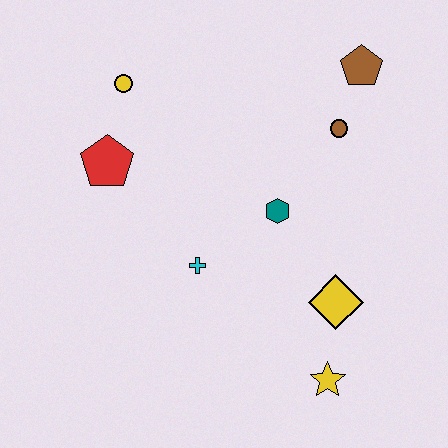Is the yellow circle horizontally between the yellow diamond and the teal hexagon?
No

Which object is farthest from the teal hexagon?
The yellow circle is farthest from the teal hexagon.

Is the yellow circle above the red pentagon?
Yes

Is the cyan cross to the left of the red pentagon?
No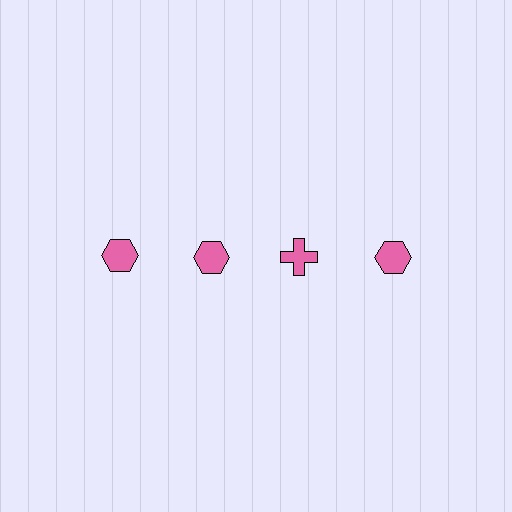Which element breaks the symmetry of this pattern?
The pink cross in the top row, center column breaks the symmetry. All other shapes are pink hexagons.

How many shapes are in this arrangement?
There are 4 shapes arranged in a grid pattern.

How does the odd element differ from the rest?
It has a different shape: cross instead of hexagon.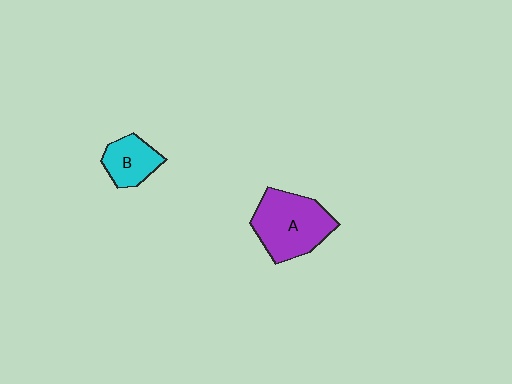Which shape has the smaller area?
Shape B (cyan).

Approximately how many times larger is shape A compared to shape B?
Approximately 1.9 times.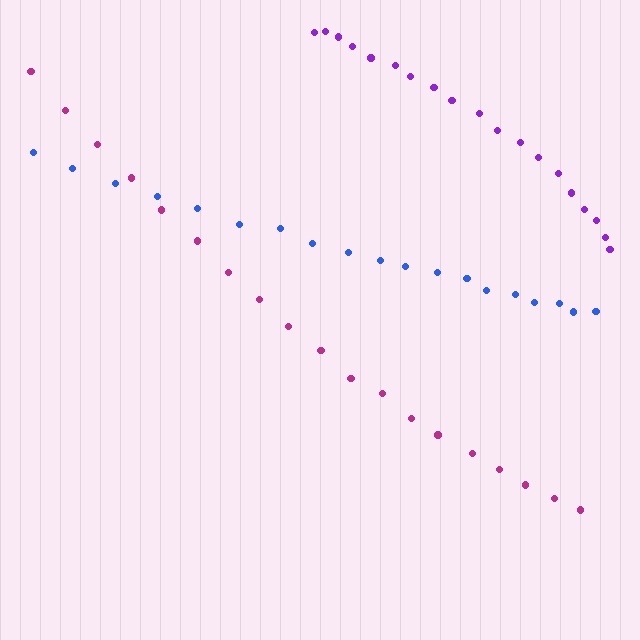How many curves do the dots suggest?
There are 3 distinct paths.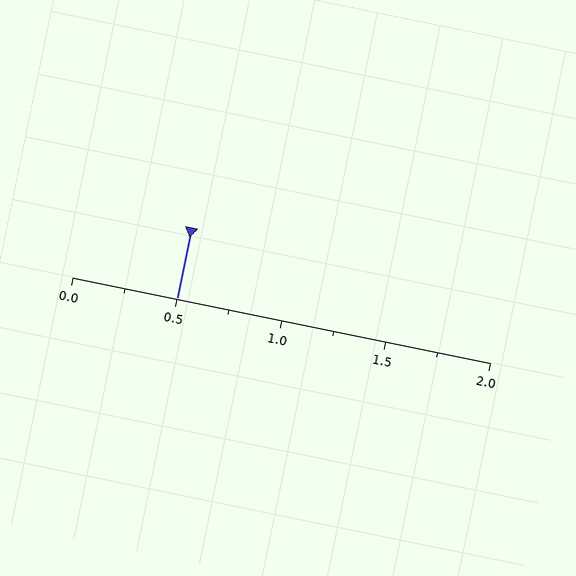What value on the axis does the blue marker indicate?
The marker indicates approximately 0.5.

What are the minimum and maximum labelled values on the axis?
The axis runs from 0.0 to 2.0.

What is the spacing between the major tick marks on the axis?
The major ticks are spaced 0.5 apart.